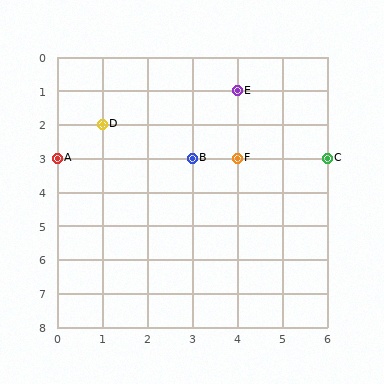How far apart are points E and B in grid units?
Points E and B are 1 column and 2 rows apart (about 2.2 grid units diagonally).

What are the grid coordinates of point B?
Point B is at grid coordinates (3, 3).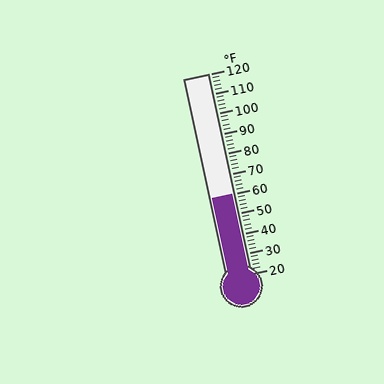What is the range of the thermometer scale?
The thermometer scale ranges from 20°F to 120°F.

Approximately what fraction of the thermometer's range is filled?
The thermometer is filled to approximately 40% of its range.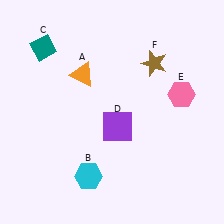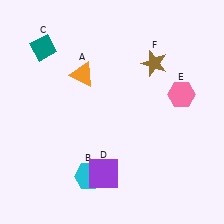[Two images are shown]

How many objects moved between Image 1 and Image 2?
1 object moved between the two images.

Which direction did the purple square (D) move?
The purple square (D) moved down.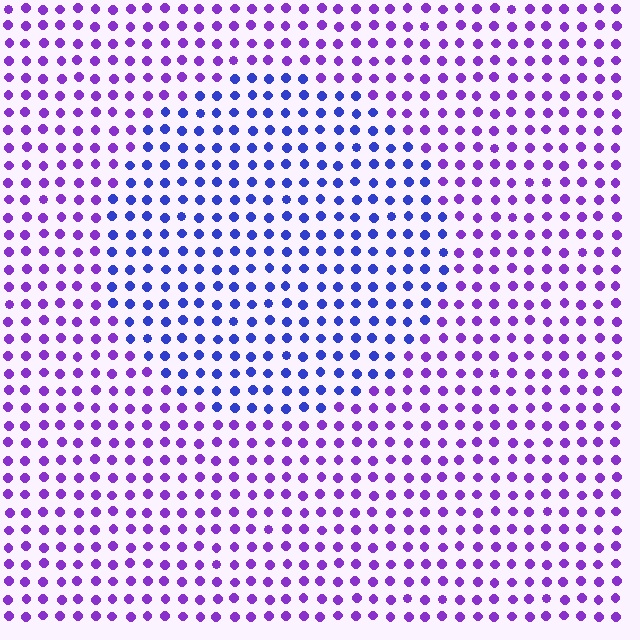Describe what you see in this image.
The image is filled with small purple elements in a uniform arrangement. A circle-shaped region is visible where the elements are tinted to a slightly different hue, forming a subtle color boundary.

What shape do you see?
I see a circle.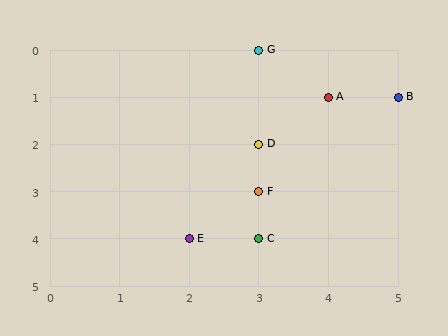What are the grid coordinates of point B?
Point B is at grid coordinates (5, 1).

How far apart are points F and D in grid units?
Points F and D are 1 row apart.